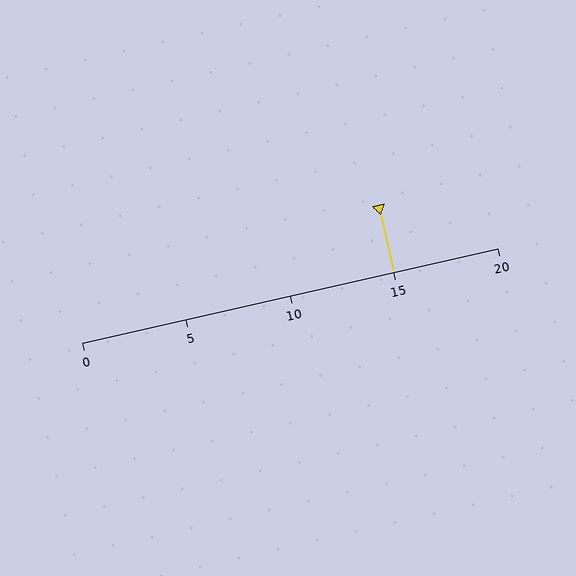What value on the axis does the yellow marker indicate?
The marker indicates approximately 15.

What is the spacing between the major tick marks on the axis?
The major ticks are spaced 5 apart.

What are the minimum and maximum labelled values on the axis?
The axis runs from 0 to 20.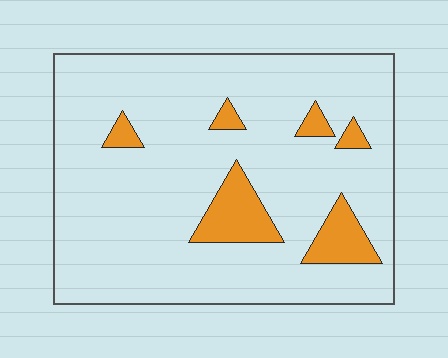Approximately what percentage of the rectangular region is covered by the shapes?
Approximately 10%.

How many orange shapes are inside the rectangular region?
6.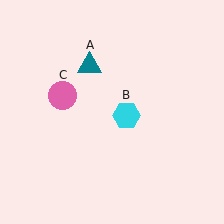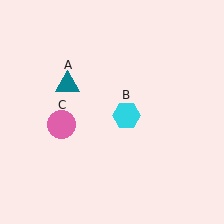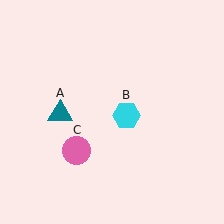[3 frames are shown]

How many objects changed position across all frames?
2 objects changed position: teal triangle (object A), pink circle (object C).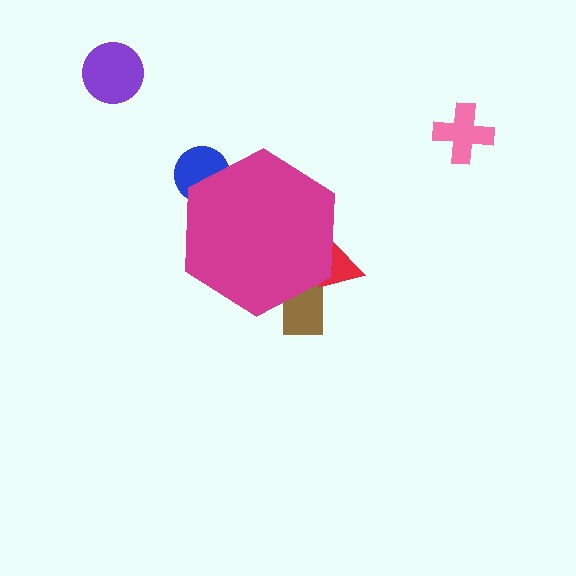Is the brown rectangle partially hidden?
Yes, the brown rectangle is partially hidden behind the magenta hexagon.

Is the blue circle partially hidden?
Yes, the blue circle is partially hidden behind the magenta hexagon.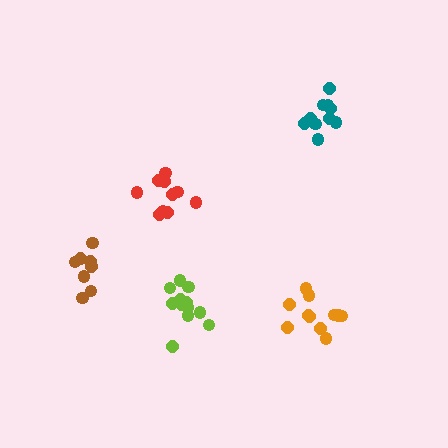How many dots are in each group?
Group 1: 10 dots, Group 2: 11 dots, Group 3: 10 dots, Group 4: 13 dots, Group 5: 8 dots (52 total).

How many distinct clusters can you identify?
There are 5 distinct clusters.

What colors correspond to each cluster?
The clusters are colored: teal, orange, red, lime, brown.